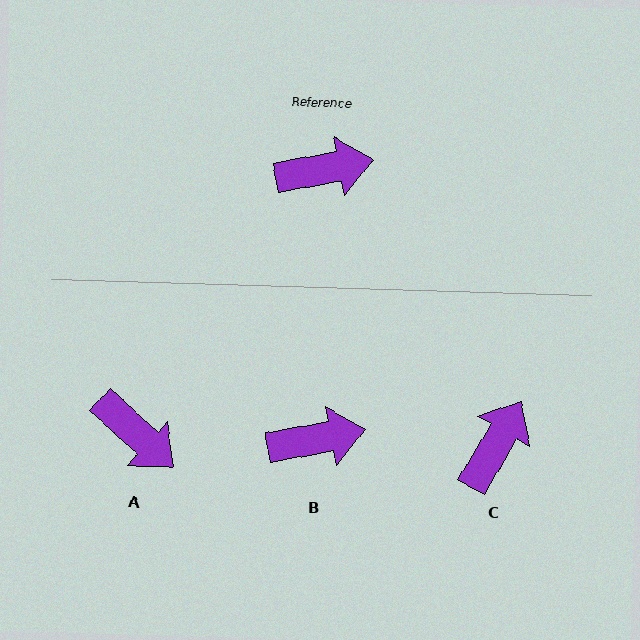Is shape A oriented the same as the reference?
No, it is off by about 53 degrees.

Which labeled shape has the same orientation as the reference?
B.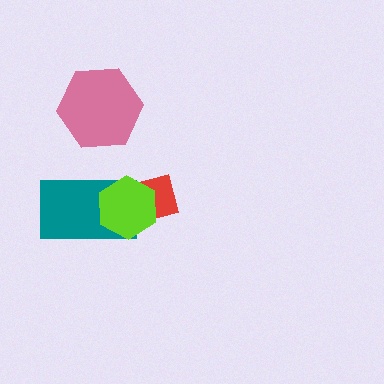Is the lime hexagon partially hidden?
No, no other shape covers it.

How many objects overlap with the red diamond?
2 objects overlap with the red diamond.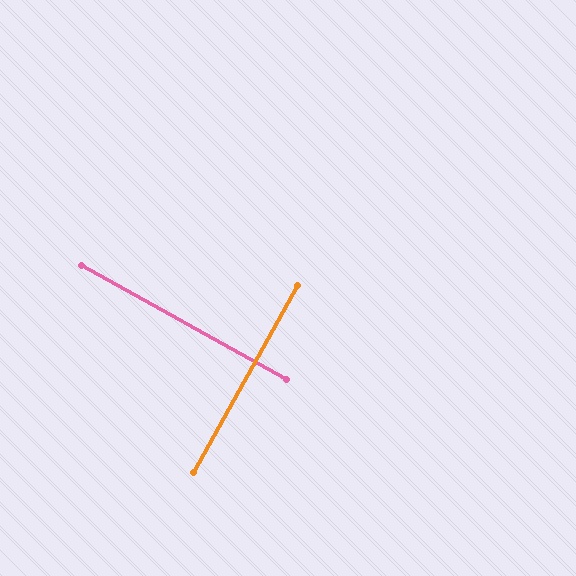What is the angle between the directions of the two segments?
Approximately 90 degrees.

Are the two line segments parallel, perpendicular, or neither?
Perpendicular — they meet at approximately 90°.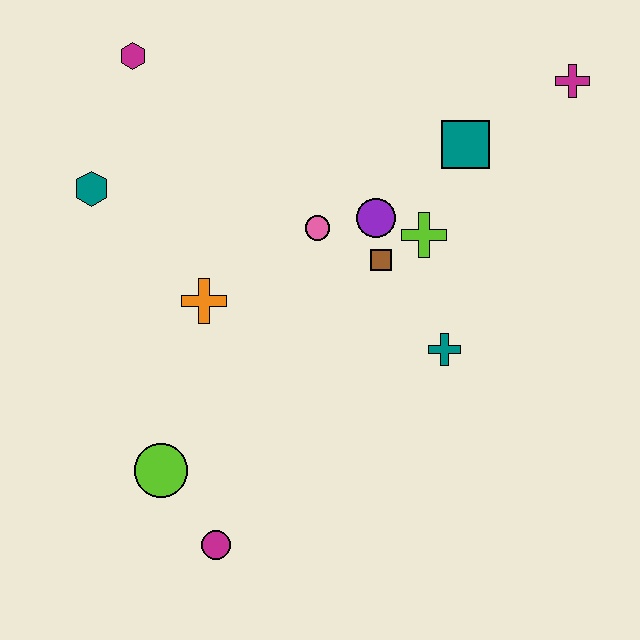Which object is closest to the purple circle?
The brown square is closest to the purple circle.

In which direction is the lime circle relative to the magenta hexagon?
The lime circle is below the magenta hexagon.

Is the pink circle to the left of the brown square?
Yes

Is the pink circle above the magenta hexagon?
No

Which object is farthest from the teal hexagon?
The magenta cross is farthest from the teal hexagon.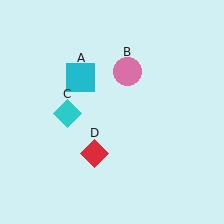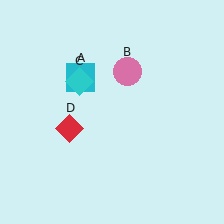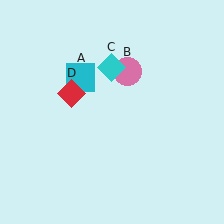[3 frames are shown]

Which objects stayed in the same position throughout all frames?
Cyan square (object A) and pink circle (object B) remained stationary.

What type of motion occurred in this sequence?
The cyan diamond (object C), red diamond (object D) rotated clockwise around the center of the scene.